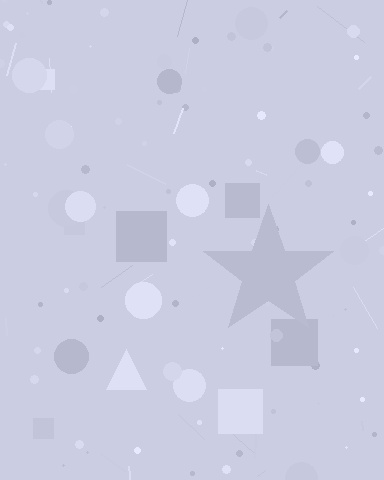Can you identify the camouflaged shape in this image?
The camouflaged shape is a star.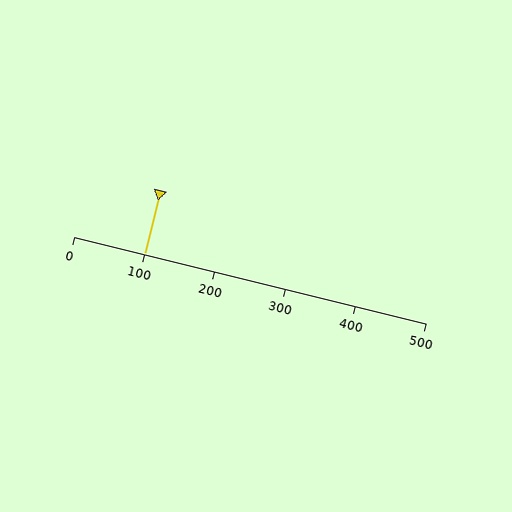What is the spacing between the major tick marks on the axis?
The major ticks are spaced 100 apart.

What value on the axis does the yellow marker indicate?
The marker indicates approximately 100.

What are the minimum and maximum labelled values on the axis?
The axis runs from 0 to 500.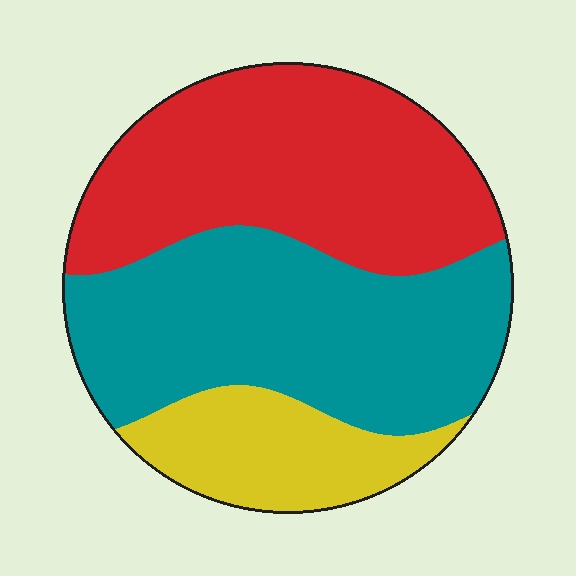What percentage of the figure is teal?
Teal takes up between a third and a half of the figure.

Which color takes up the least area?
Yellow, at roughly 15%.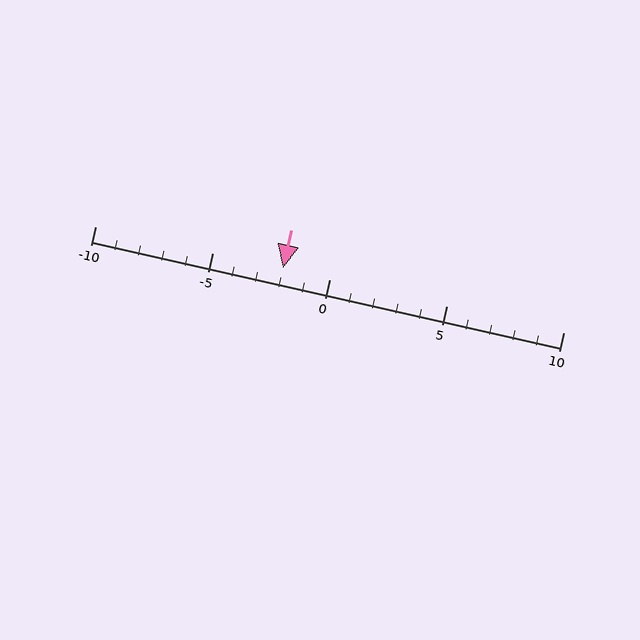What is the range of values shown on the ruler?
The ruler shows values from -10 to 10.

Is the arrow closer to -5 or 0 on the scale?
The arrow is closer to 0.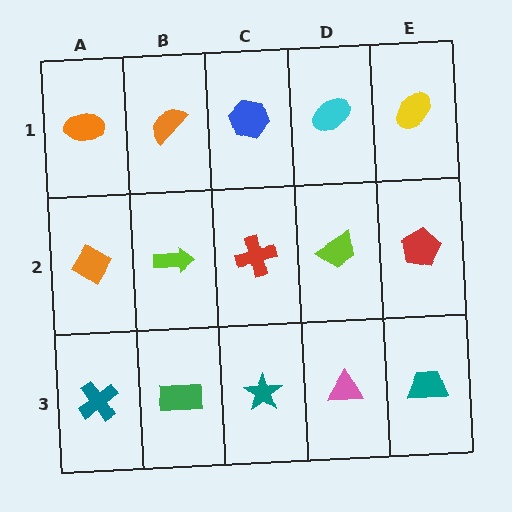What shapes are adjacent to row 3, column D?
A lime trapezoid (row 2, column D), a teal star (row 3, column C), a teal trapezoid (row 3, column E).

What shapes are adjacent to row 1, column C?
A red cross (row 2, column C), an orange semicircle (row 1, column B), a cyan ellipse (row 1, column D).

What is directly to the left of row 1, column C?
An orange semicircle.